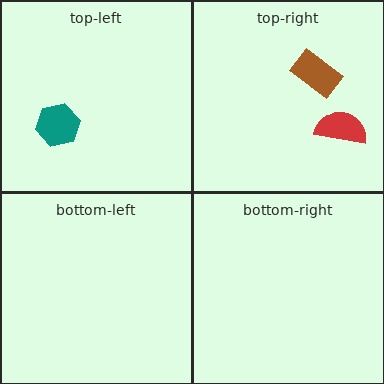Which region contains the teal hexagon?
The top-left region.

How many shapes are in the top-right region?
2.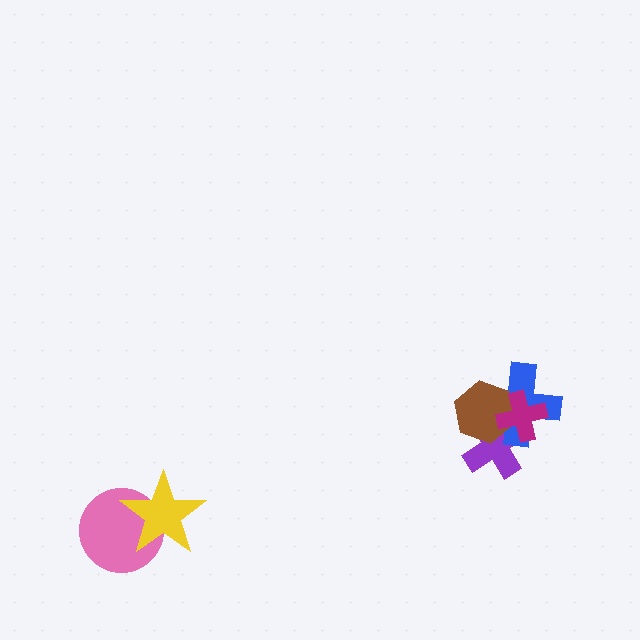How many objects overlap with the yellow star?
1 object overlaps with the yellow star.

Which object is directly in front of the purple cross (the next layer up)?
The blue cross is directly in front of the purple cross.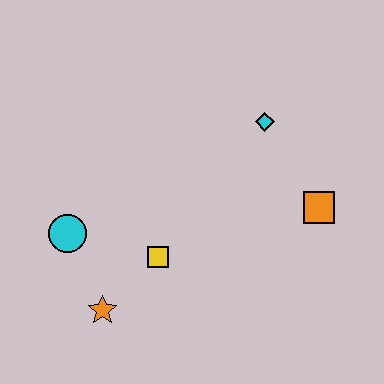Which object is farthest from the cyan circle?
The orange square is farthest from the cyan circle.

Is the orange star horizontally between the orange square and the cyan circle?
Yes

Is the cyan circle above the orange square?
No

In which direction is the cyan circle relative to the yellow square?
The cyan circle is to the left of the yellow square.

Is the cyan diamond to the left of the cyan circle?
No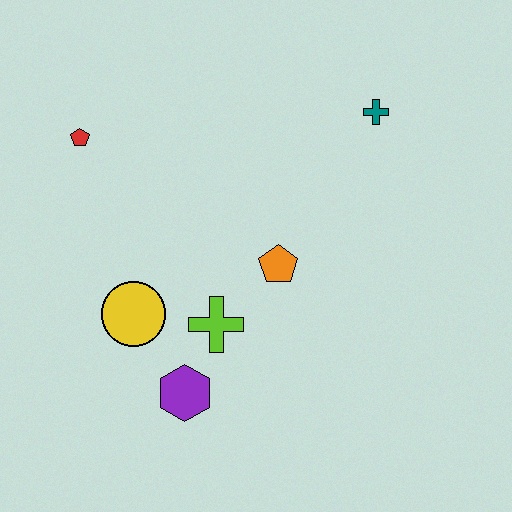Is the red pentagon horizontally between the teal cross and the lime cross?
No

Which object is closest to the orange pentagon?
The lime cross is closest to the orange pentagon.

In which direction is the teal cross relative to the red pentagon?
The teal cross is to the right of the red pentagon.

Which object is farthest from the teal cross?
The purple hexagon is farthest from the teal cross.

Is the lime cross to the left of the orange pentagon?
Yes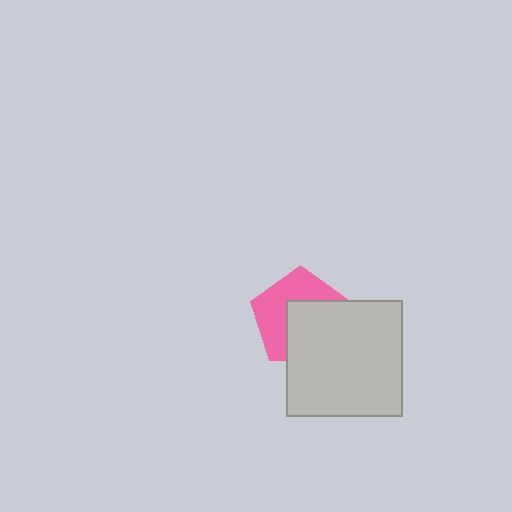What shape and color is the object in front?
The object in front is a light gray square.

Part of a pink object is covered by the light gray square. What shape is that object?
It is a pentagon.